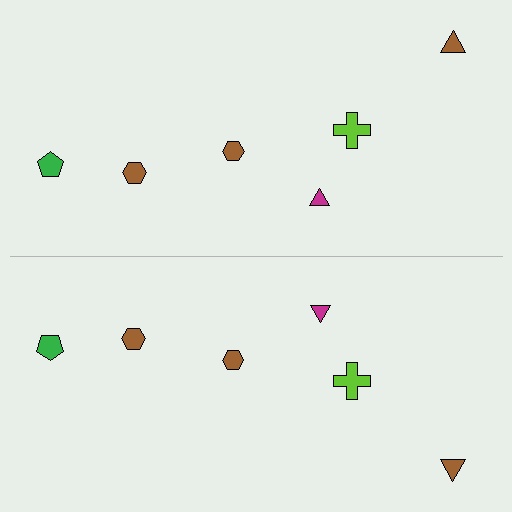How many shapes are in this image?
There are 12 shapes in this image.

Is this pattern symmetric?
Yes, this pattern has bilateral (reflection) symmetry.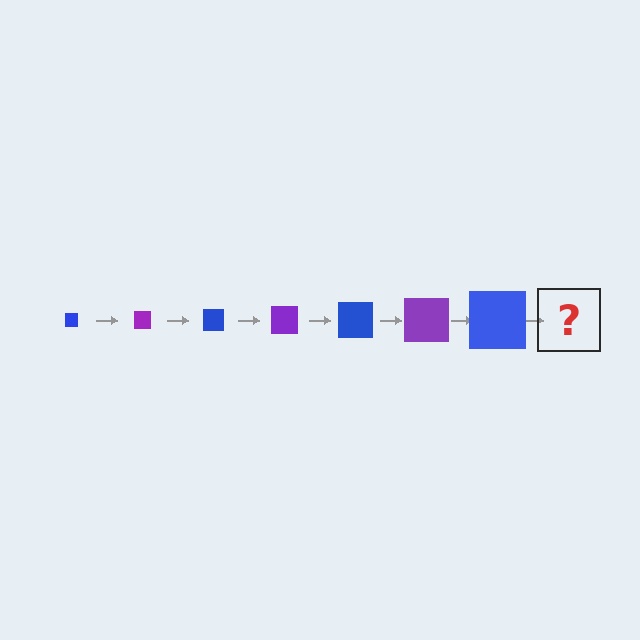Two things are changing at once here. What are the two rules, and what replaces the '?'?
The two rules are that the square grows larger each step and the color cycles through blue and purple. The '?' should be a purple square, larger than the previous one.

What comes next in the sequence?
The next element should be a purple square, larger than the previous one.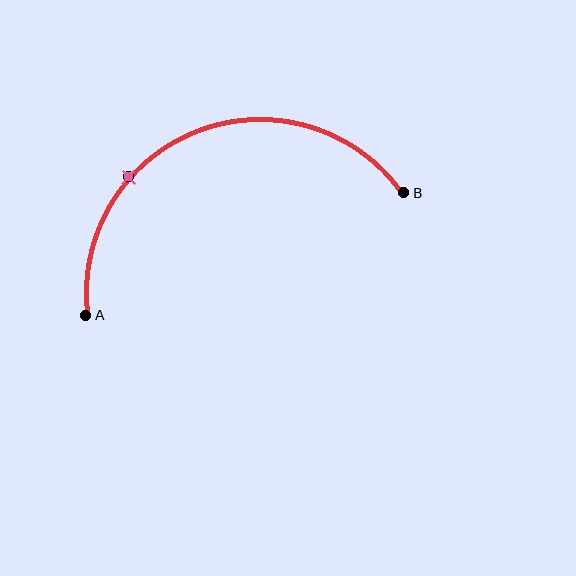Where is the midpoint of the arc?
The arc midpoint is the point on the curve farthest from the straight line joining A and B. It sits above that line.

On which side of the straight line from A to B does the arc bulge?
The arc bulges above the straight line connecting A and B.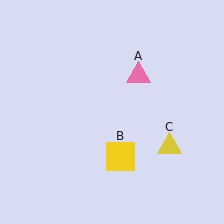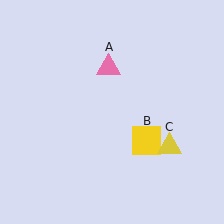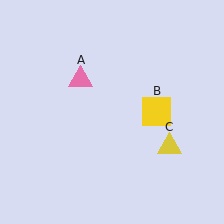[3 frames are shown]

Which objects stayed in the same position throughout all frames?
Yellow triangle (object C) remained stationary.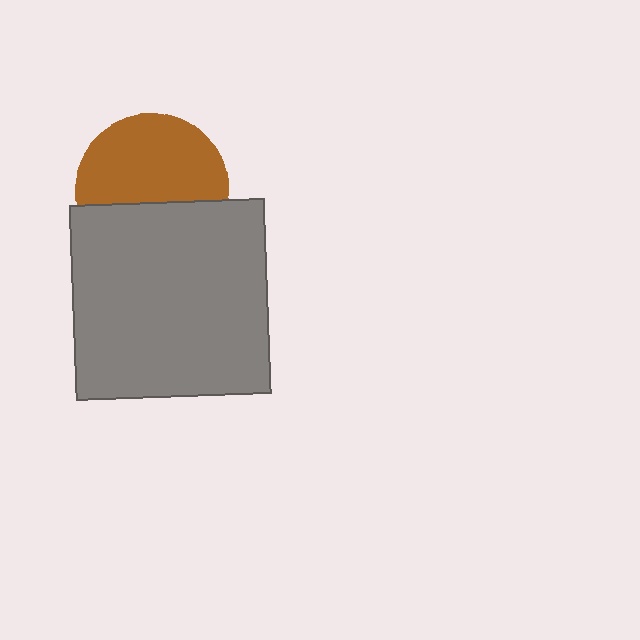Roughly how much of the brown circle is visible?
About half of it is visible (roughly 59%).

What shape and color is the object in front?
The object in front is a gray square.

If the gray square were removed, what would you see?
You would see the complete brown circle.